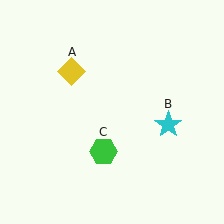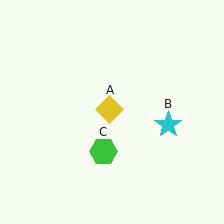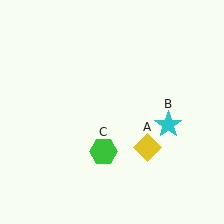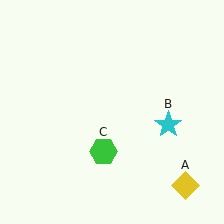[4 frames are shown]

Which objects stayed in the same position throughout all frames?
Cyan star (object B) and green hexagon (object C) remained stationary.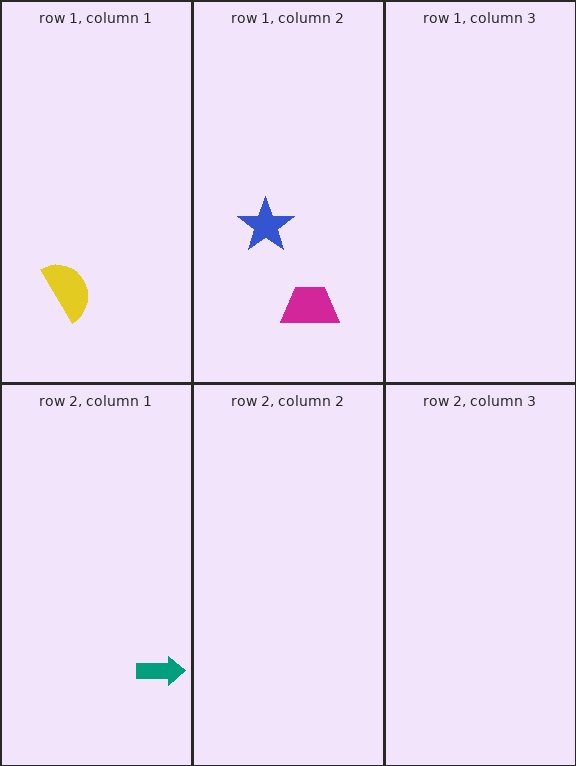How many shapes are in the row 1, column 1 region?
1.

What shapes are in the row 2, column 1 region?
The teal arrow.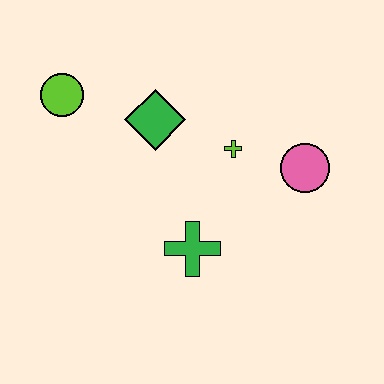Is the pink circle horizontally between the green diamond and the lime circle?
No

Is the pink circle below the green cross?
No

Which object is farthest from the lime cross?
The lime circle is farthest from the lime cross.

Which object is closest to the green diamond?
The lime cross is closest to the green diamond.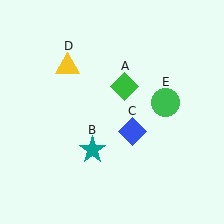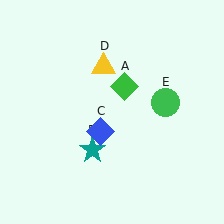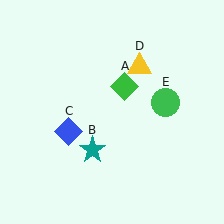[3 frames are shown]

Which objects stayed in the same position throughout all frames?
Green diamond (object A) and teal star (object B) and green circle (object E) remained stationary.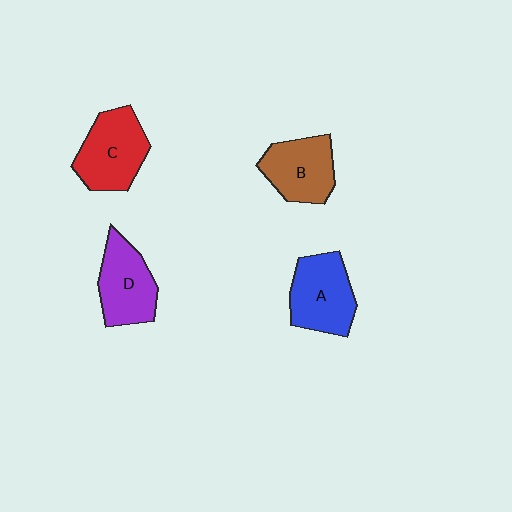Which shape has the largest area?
Shape C (red).